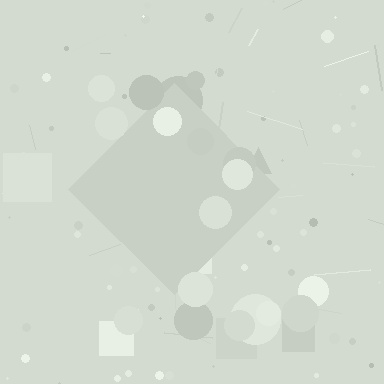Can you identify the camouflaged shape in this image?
The camouflaged shape is a diamond.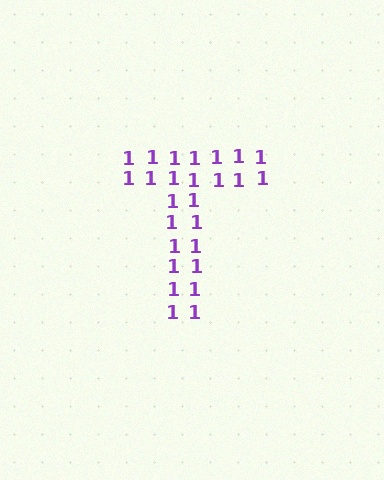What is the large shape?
The large shape is the letter T.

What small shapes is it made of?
It is made of small digit 1's.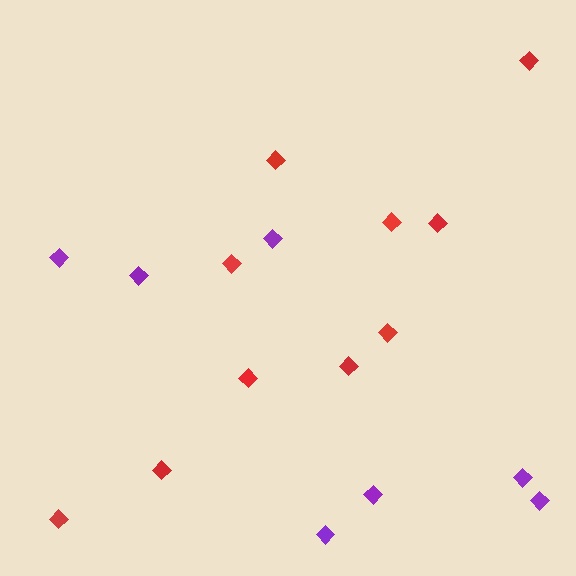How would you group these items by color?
There are 2 groups: one group of purple diamonds (7) and one group of red diamonds (10).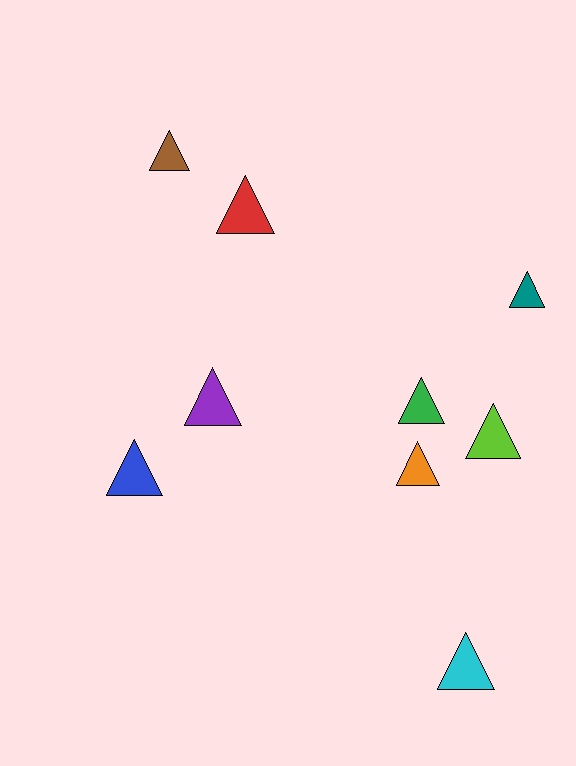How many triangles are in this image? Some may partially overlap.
There are 9 triangles.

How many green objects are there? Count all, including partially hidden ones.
There is 1 green object.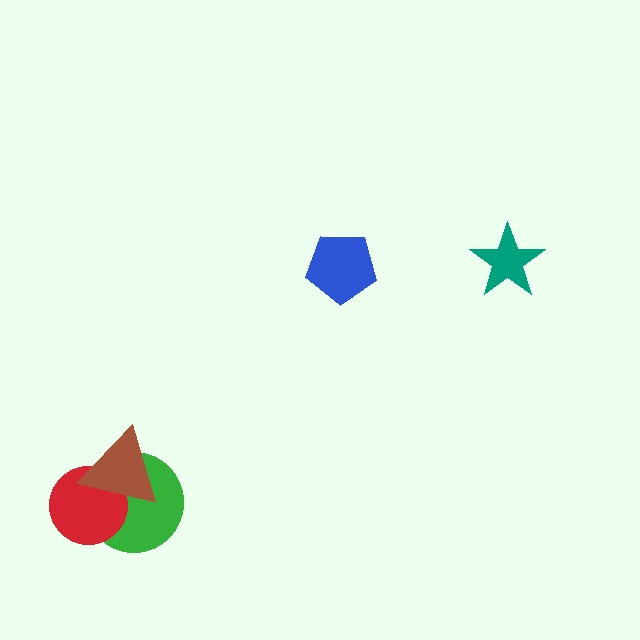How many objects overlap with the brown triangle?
2 objects overlap with the brown triangle.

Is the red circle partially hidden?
Yes, it is partially covered by another shape.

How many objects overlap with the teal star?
0 objects overlap with the teal star.